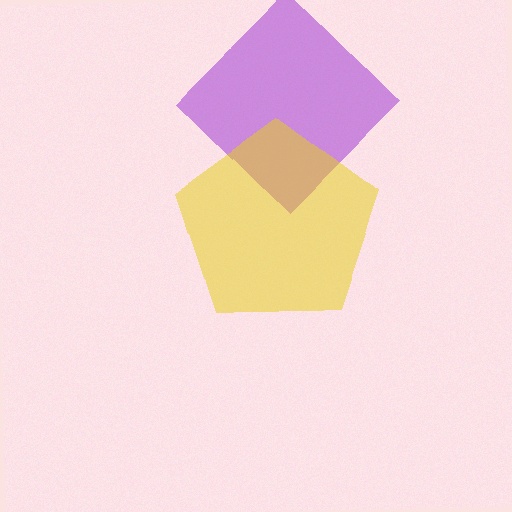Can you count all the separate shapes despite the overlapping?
Yes, there are 2 separate shapes.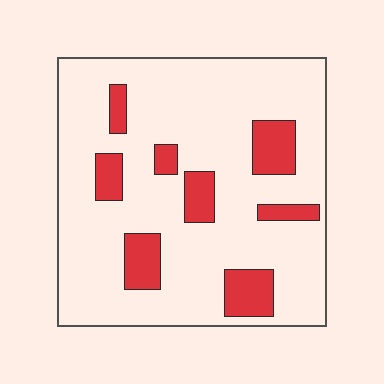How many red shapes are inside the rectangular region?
8.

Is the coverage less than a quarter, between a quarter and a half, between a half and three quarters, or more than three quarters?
Less than a quarter.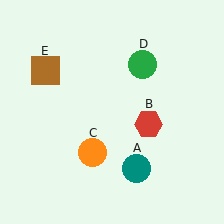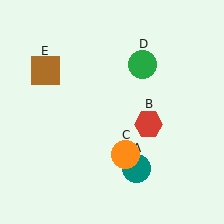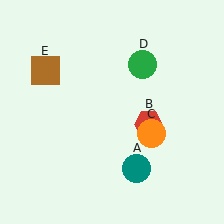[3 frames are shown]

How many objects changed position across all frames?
1 object changed position: orange circle (object C).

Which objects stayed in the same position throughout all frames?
Teal circle (object A) and red hexagon (object B) and green circle (object D) and brown square (object E) remained stationary.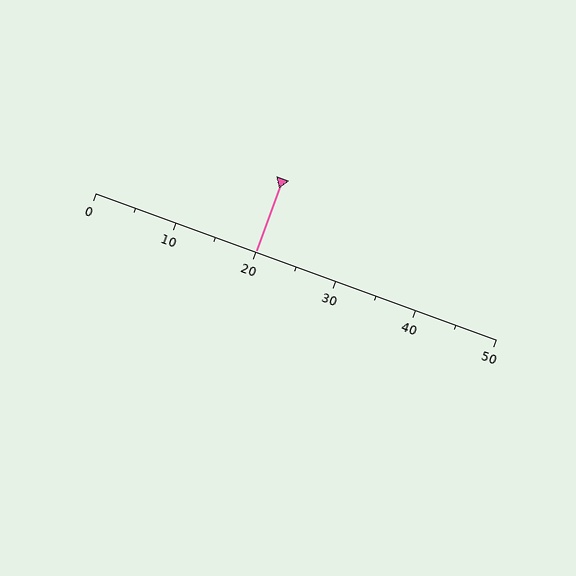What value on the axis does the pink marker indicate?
The marker indicates approximately 20.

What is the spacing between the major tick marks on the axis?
The major ticks are spaced 10 apart.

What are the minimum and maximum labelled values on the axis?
The axis runs from 0 to 50.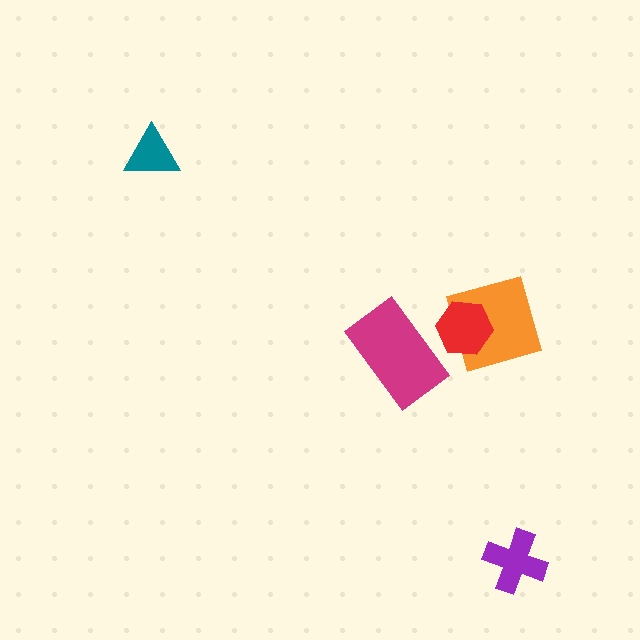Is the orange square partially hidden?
Yes, it is partially covered by another shape.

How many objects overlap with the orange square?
1 object overlaps with the orange square.